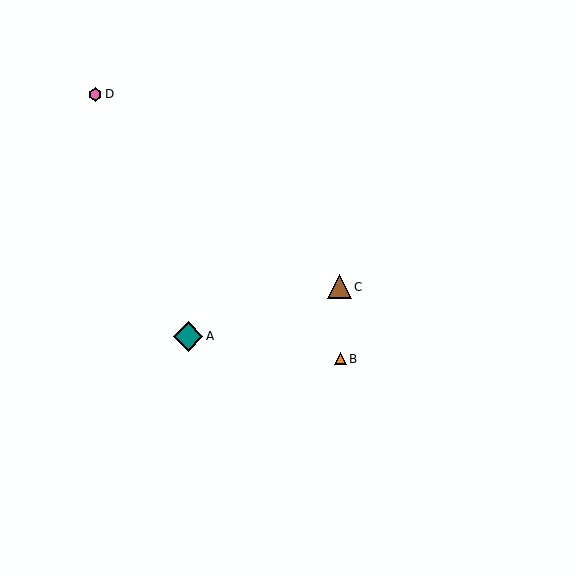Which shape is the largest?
The teal diamond (labeled A) is the largest.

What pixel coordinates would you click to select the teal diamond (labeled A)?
Click at (188, 336) to select the teal diamond A.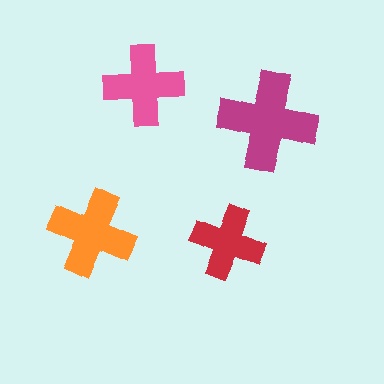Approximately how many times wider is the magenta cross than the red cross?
About 1.5 times wider.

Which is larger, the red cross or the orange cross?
The orange one.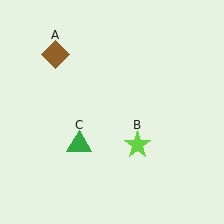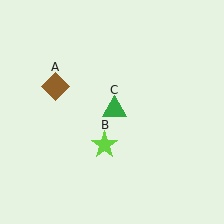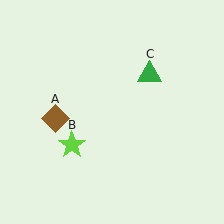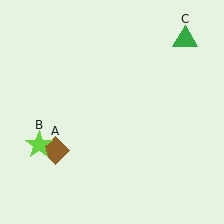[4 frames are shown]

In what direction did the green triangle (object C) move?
The green triangle (object C) moved up and to the right.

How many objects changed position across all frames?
3 objects changed position: brown diamond (object A), lime star (object B), green triangle (object C).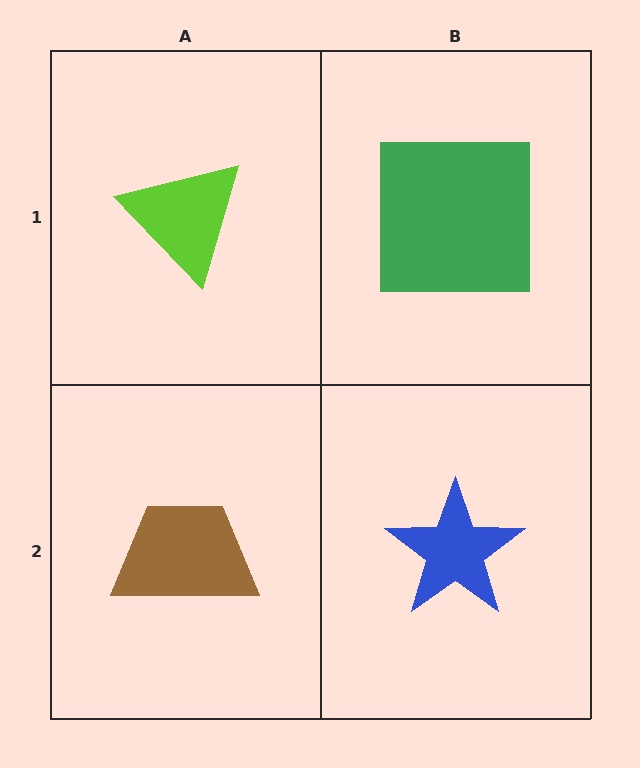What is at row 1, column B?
A green square.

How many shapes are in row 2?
2 shapes.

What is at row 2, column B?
A blue star.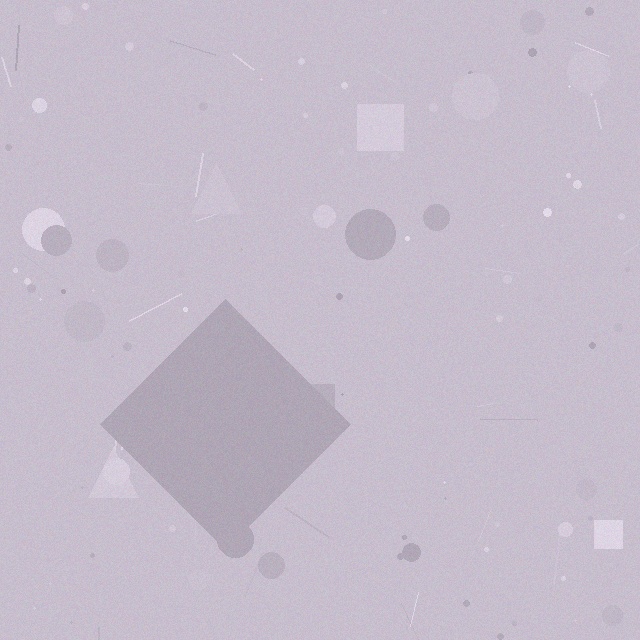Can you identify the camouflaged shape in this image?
The camouflaged shape is a diamond.